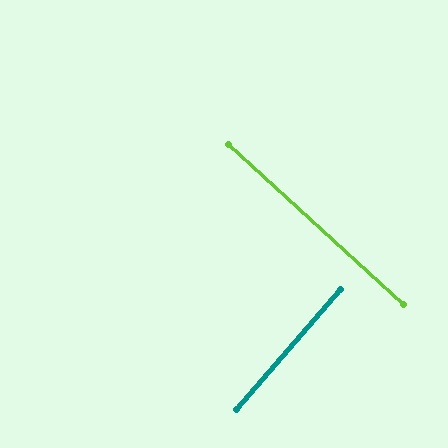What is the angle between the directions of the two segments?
Approximately 89 degrees.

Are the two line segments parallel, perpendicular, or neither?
Perpendicular — they meet at approximately 89°.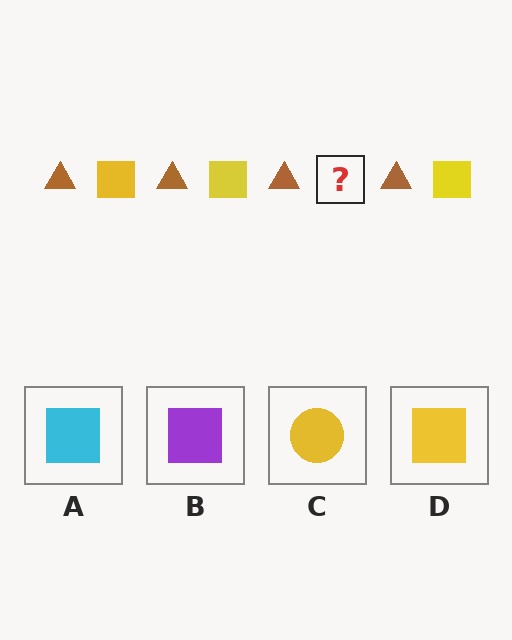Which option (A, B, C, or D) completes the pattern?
D.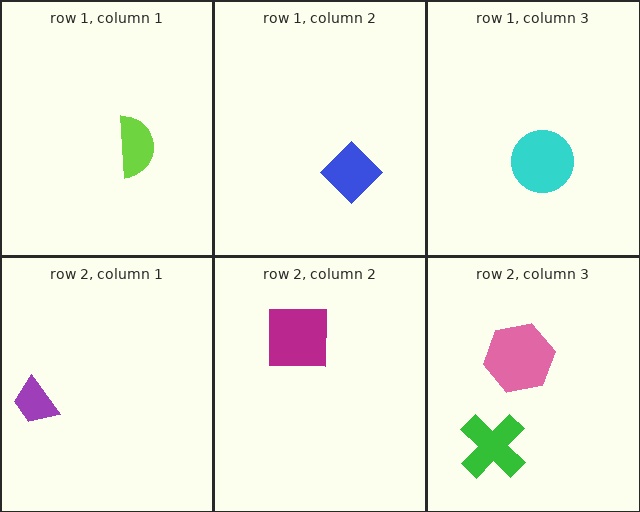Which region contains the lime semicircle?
The row 1, column 1 region.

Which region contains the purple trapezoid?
The row 2, column 1 region.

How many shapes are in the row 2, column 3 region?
2.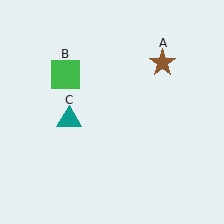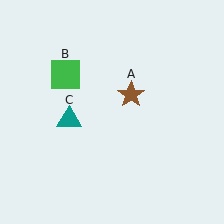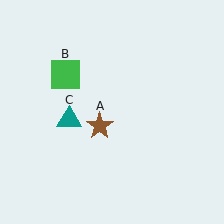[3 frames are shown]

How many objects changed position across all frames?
1 object changed position: brown star (object A).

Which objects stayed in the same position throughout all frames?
Green square (object B) and teal triangle (object C) remained stationary.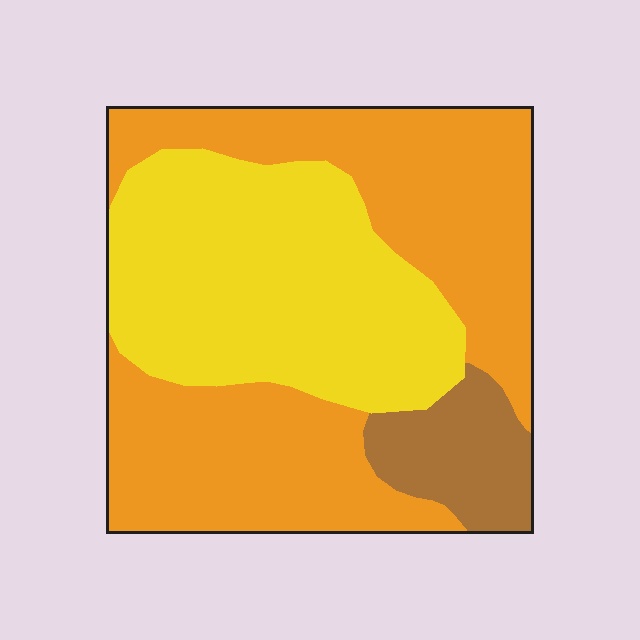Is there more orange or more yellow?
Orange.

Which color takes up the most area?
Orange, at roughly 50%.